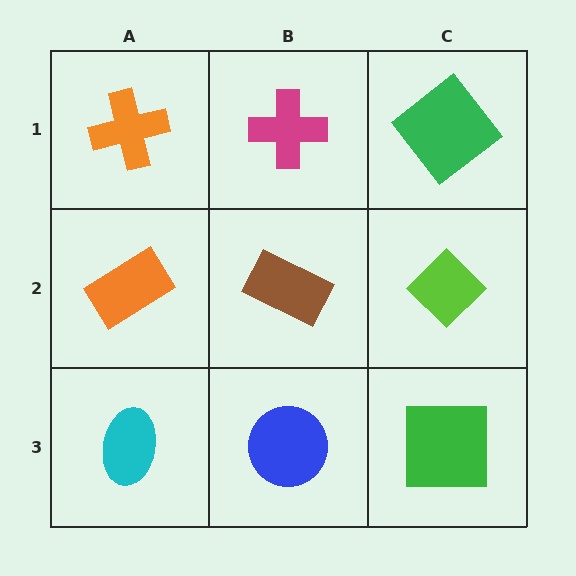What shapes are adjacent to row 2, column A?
An orange cross (row 1, column A), a cyan ellipse (row 3, column A), a brown rectangle (row 2, column B).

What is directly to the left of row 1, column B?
An orange cross.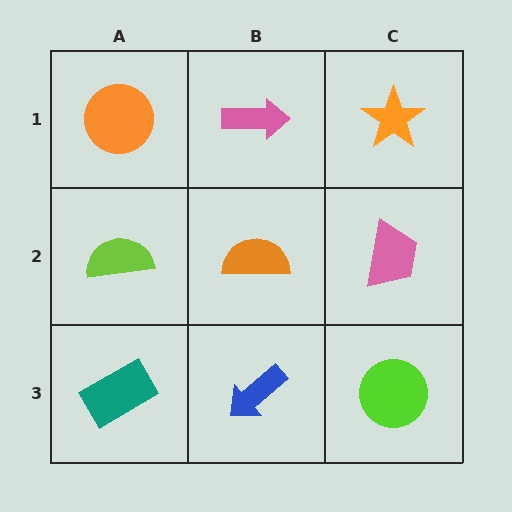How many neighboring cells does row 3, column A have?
2.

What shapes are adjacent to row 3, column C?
A pink trapezoid (row 2, column C), a blue arrow (row 3, column B).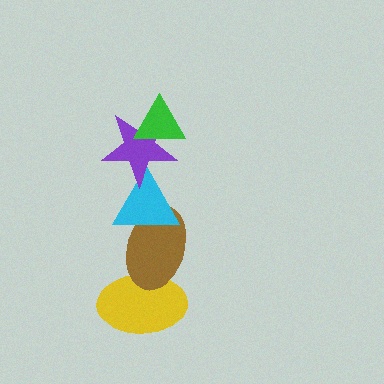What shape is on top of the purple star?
The green triangle is on top of the purple star.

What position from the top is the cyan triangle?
The cyan triangle is 3rd from the top.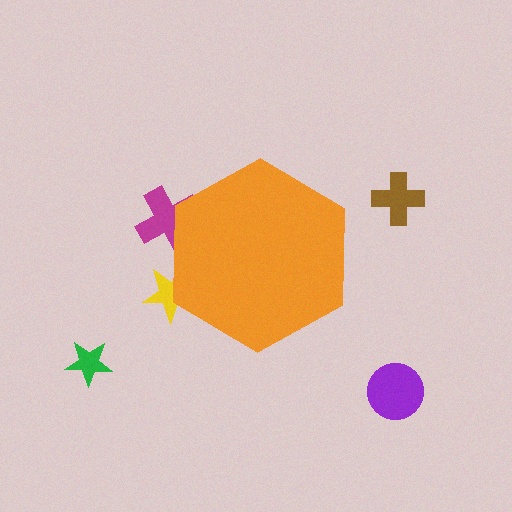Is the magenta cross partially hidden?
Yes, the magenta cross is partially hidden behind the orange hexagon.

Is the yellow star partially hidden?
Yes, the yellow star is partially hidden behind the orange hexagon.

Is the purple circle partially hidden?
No, the purple circle is fully visible.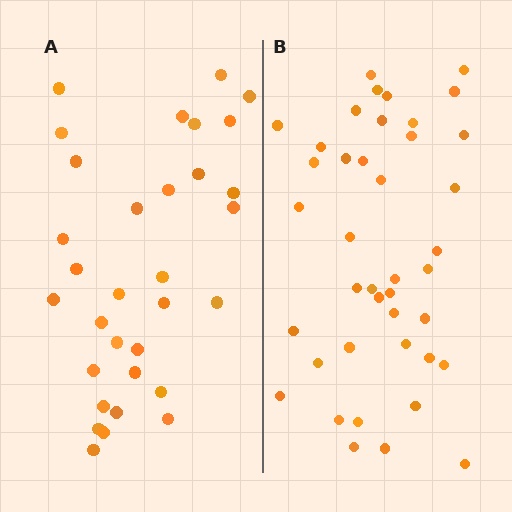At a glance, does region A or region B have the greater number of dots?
Region B (the right region) has more dots.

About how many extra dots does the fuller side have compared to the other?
Region B has roughly 8 or so more dots than region A.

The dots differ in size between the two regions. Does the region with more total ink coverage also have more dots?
No. Region A has more total ink coverage because its dots are larger, but region B actually contains more individual dots. Total area can be misleading — the number of items is what matters here.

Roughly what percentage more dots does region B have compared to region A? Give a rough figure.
About 30% more.